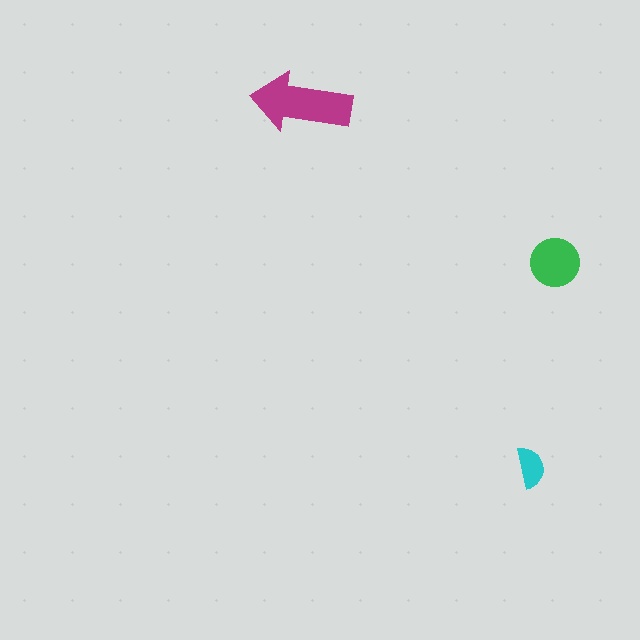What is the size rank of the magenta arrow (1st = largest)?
1st.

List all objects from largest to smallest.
The magenta arrow, the green circle, the cyan semicircle.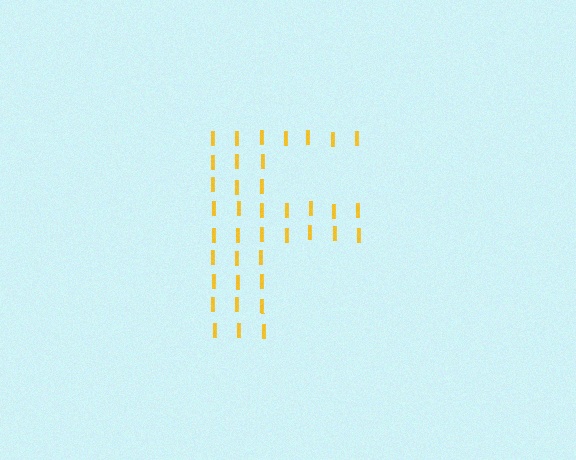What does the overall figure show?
The overall figure shows the letter F.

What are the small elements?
The small elements are letter I's.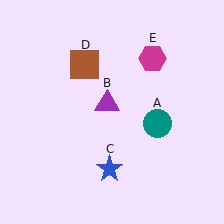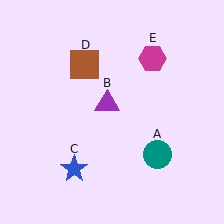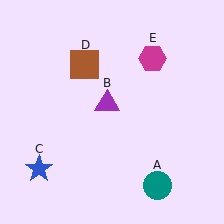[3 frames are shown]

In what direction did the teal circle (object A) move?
The teal circle (object A) moved down.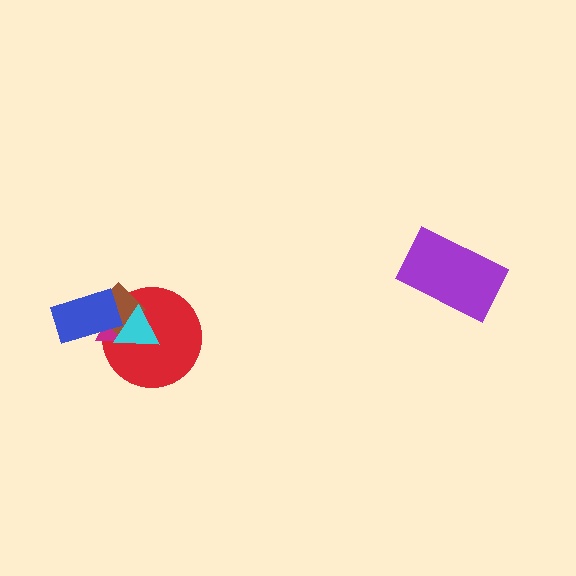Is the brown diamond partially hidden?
Yes, it is partially covered by another shape.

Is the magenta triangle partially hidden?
Yes, it is partially covered by another shape.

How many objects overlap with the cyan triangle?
3 objects overlap with the cyan triangle.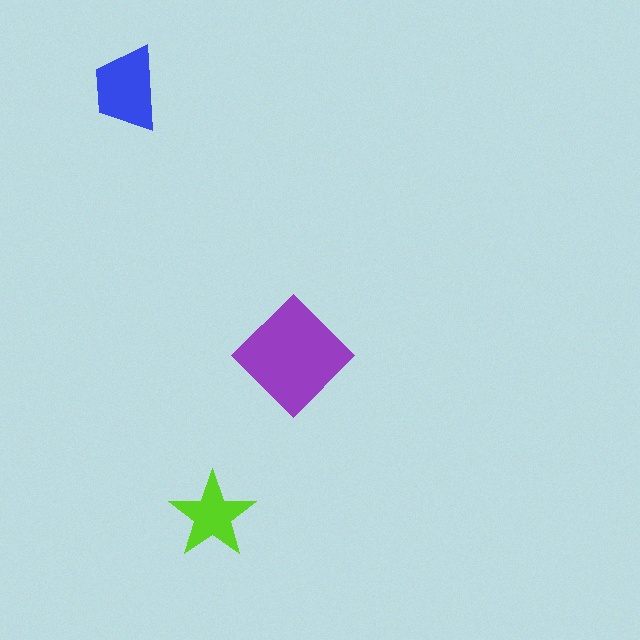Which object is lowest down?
The lime star is bottommost.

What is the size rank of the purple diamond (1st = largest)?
1st.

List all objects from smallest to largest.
The lime star, the blue trapezoid, the purple diamond.